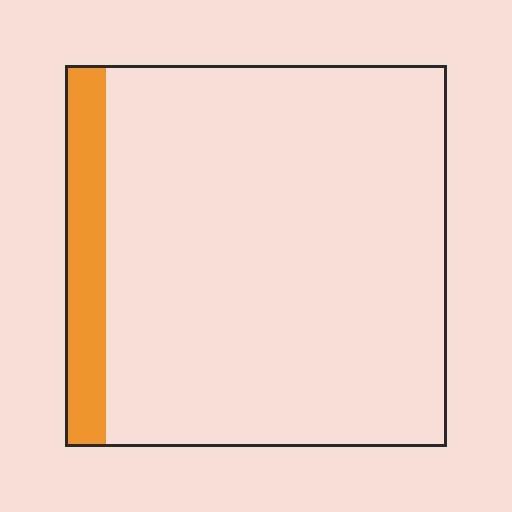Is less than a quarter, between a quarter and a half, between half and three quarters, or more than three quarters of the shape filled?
Less than a quarter.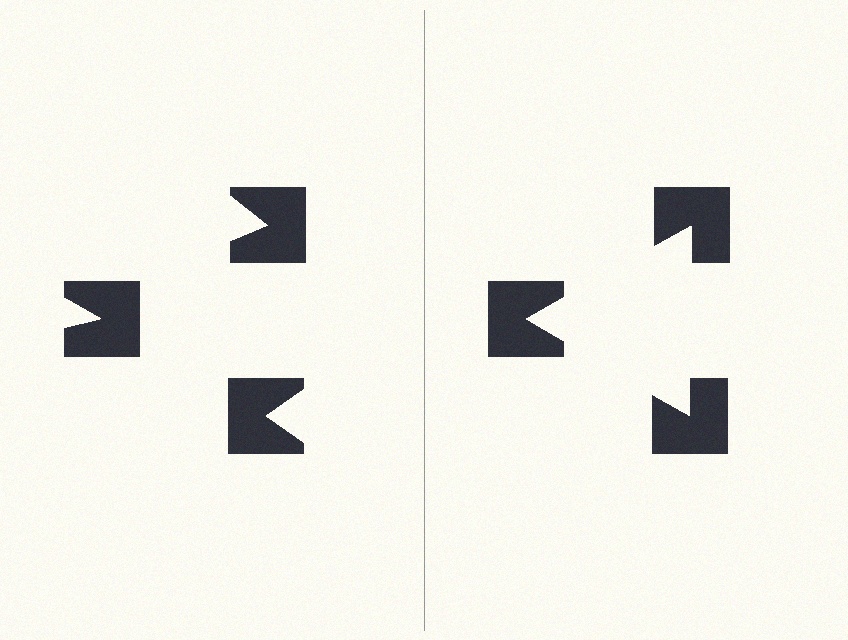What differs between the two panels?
The notched squares are positioned identically on both sides; only the wedge orientations differ. On the right they align to a triangle; on the left they are misaligned.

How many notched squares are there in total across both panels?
6 — 3 on each side.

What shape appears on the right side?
An illusory triangle.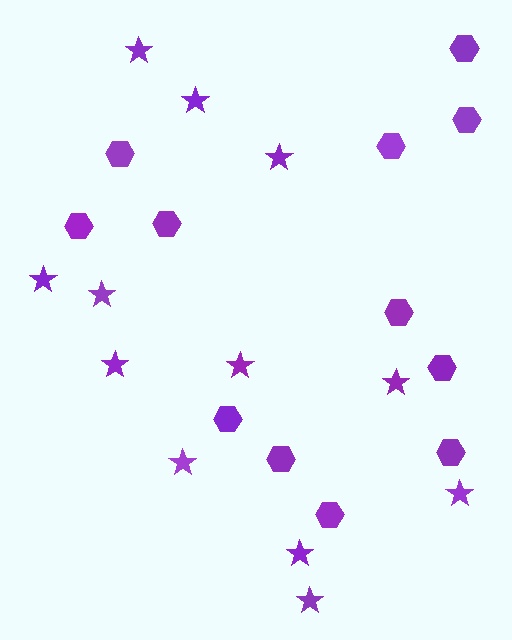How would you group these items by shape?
There are 2 groups: one group of hexagons (12) and one group of stars (12).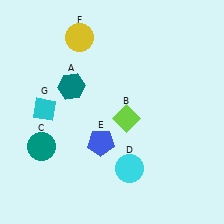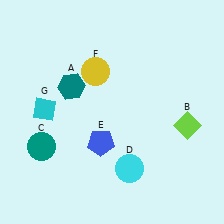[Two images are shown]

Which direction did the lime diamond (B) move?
The lime diamond (B) moved right.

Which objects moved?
The objects that moved are: the lime diamond (B), the yellow circle (F).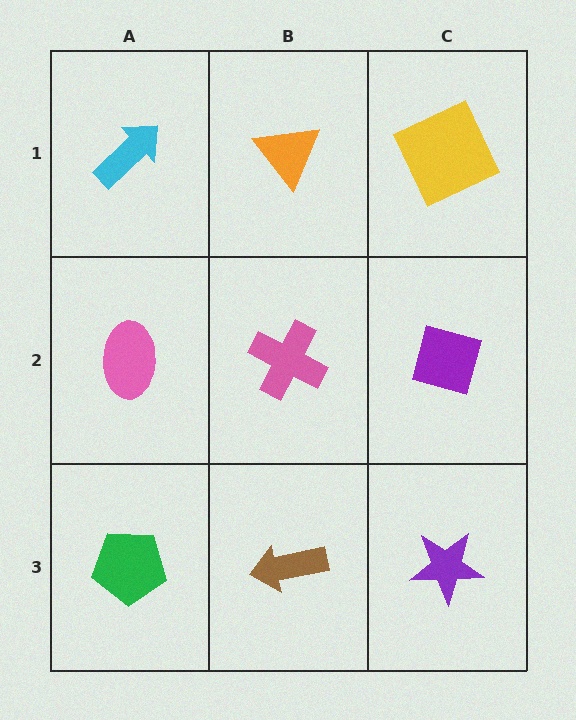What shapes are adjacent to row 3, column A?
A pink ellipse (row 2, column A), a brown arrow (row 3, column B).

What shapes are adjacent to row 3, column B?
A pink cross (row 2, column B), a green pentagon (row 3, column A), a purple star (row 3, column C).